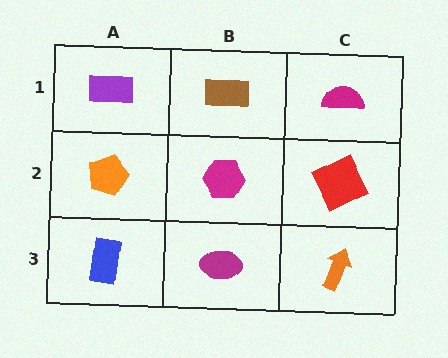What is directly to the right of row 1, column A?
A brown rectangle.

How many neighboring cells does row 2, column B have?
4.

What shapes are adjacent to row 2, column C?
A magenta semicircle (row 1, column C), an orange arrow (row 3, column C), a magenta hexagon (row 2, column B).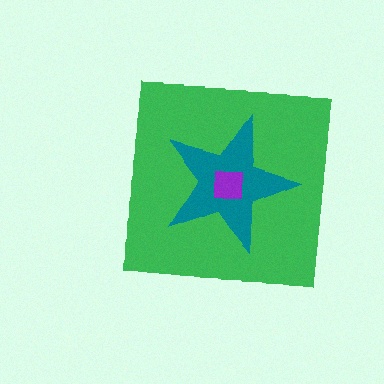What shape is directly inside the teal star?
The purple square.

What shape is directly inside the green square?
The teal star.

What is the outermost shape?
The green square.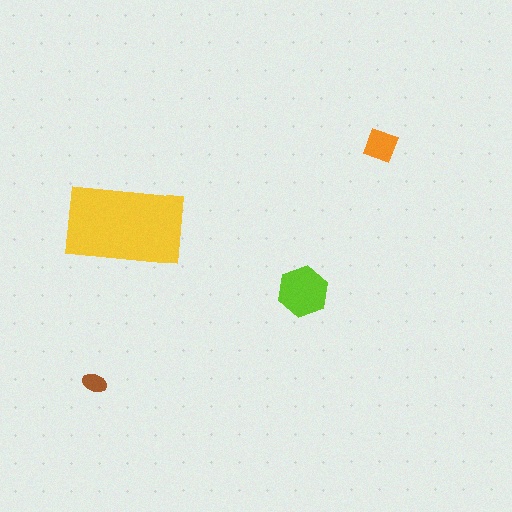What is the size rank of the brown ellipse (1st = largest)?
4th.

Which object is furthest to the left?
The brown ellipse is leftmost.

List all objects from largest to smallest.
The yellow rectangle, the lime hexagon, the orange square, the brown ellipse.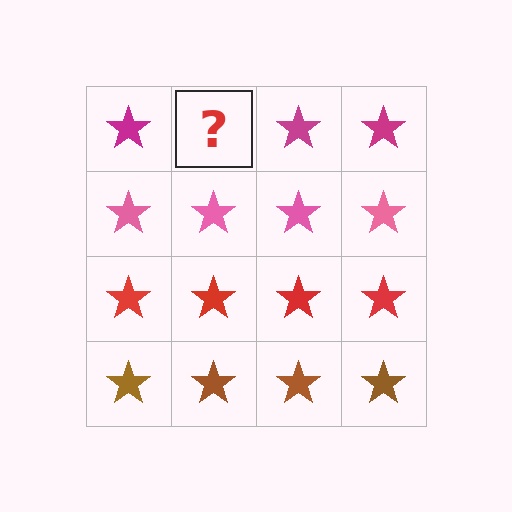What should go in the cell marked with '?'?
The missing cell should contain a magenta star.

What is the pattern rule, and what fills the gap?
The rule is that each row has a consistent color. The gap should be filled with a magenta star.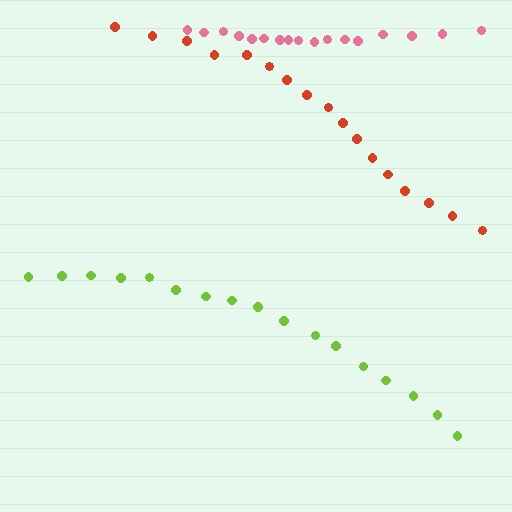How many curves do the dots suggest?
There are 3 distinct paths.